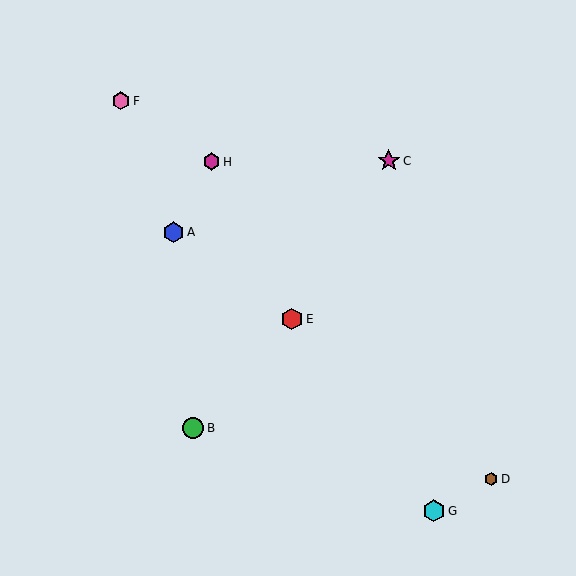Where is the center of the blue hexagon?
The center of the blue hexagon is at (174, 232).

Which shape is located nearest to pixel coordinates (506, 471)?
The brown hexagon (labeled D) at (491, 479) is nearest to that location.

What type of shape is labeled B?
Shape B is a green circle.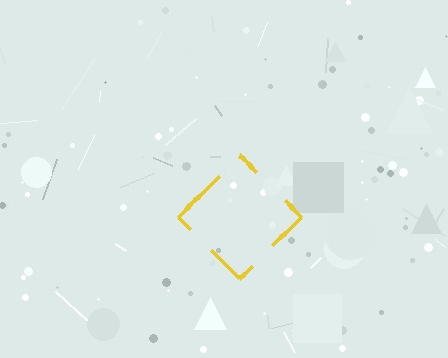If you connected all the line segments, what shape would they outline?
They would outline a diamond.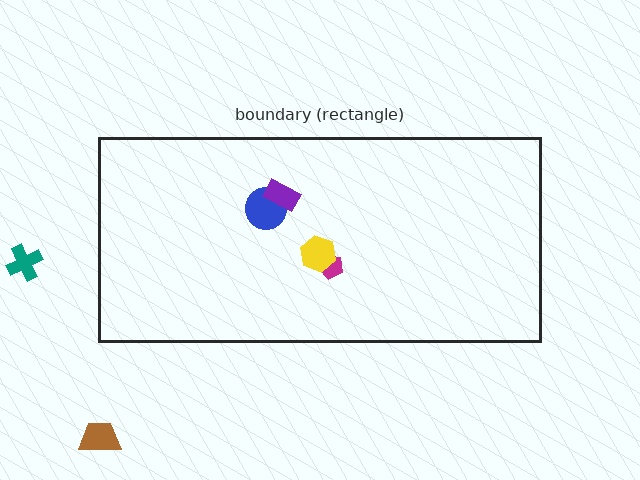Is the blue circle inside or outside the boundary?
Inside.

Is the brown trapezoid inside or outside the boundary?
Outside.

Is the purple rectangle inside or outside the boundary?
Inside.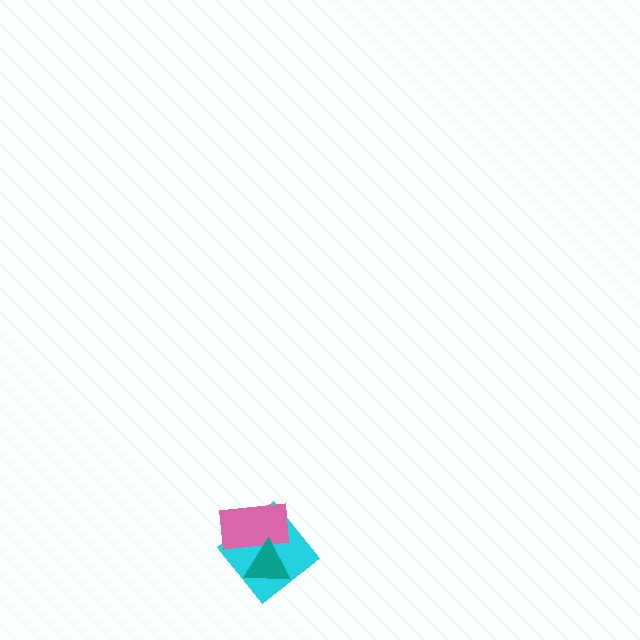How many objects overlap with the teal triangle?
2 objects overlap with the teal triangle.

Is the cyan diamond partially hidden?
Yes, it is partially covered by another shape.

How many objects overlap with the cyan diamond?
2 objects overlap with the cyan diamond.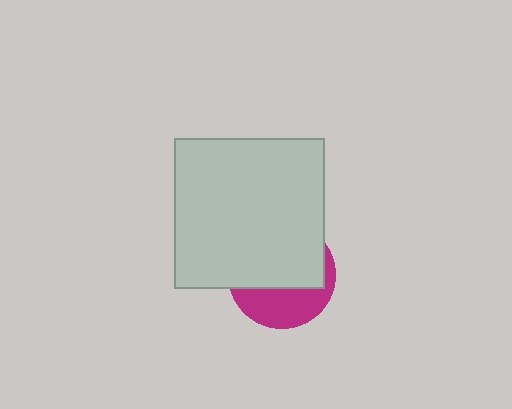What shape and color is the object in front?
The object in front is a light gray square.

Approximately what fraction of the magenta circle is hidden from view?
Roughly 63% of the magenta circle is hidden behind the light gray square.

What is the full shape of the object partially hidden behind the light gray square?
The partially hidden object is a magenta circle.